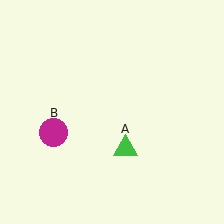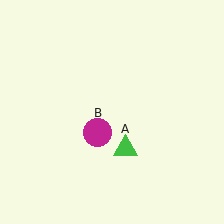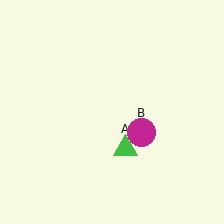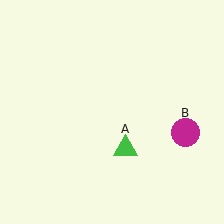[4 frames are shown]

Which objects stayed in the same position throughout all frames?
Green triangle (object A) remained stationary.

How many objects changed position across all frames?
1 object changed position: magenta circle (object B).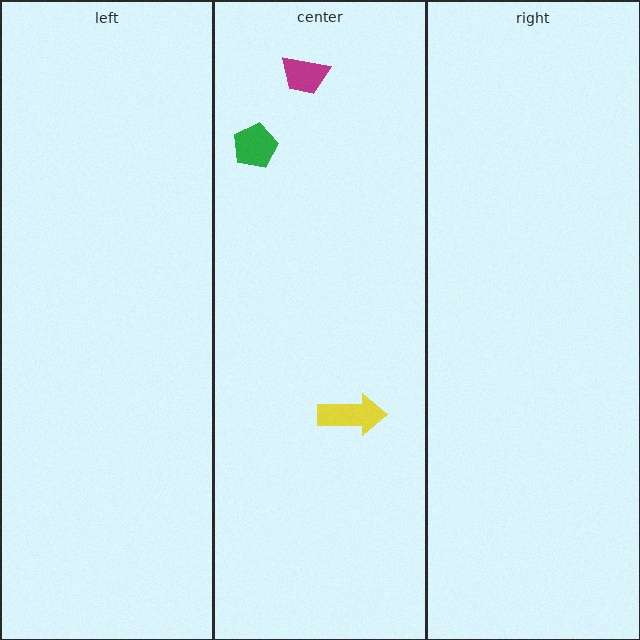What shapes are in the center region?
The magenta trapezoid, the green pentagon, the yellow arrow.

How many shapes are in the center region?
3.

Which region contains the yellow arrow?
The center region.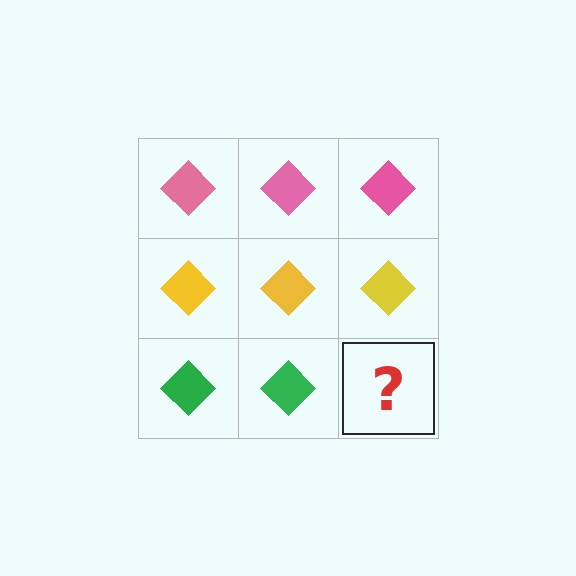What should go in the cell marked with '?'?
The missing cell should contain a green diamond.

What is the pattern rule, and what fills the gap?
The rule is that each row has a consistent color. The gap should be filled with a green diamond.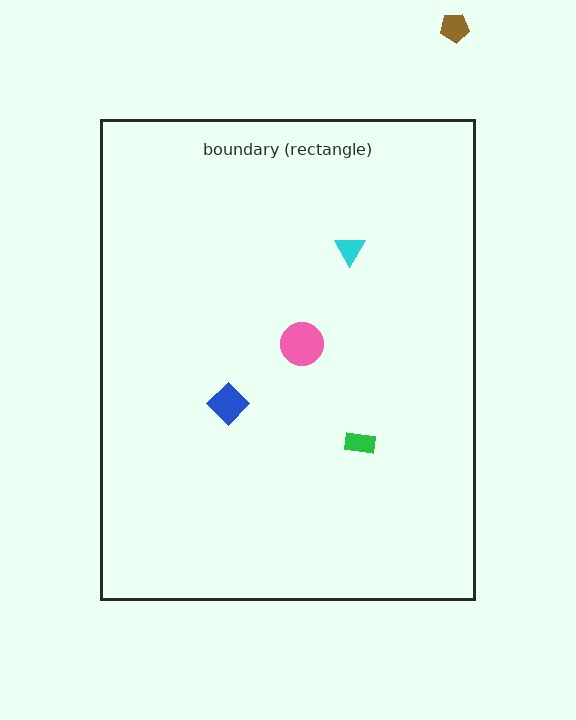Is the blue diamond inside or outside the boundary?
Inside.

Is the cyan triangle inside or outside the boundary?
Inside.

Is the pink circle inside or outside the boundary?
Inside.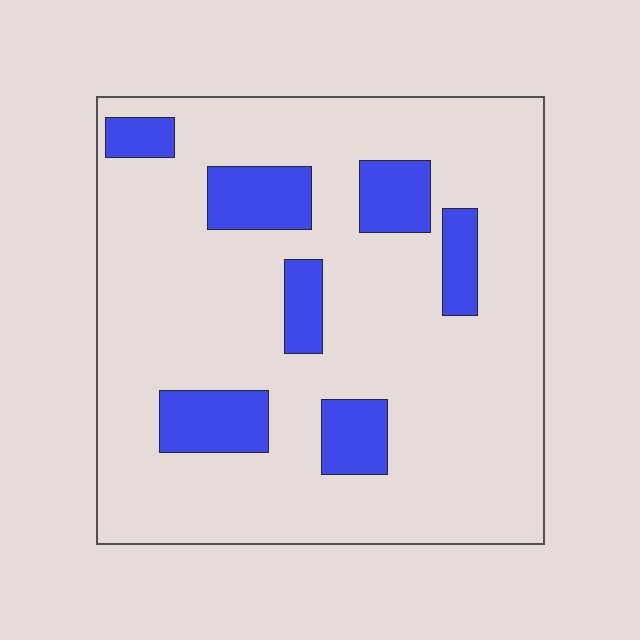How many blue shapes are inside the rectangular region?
7.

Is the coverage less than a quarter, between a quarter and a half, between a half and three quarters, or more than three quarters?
Less than a quarter.